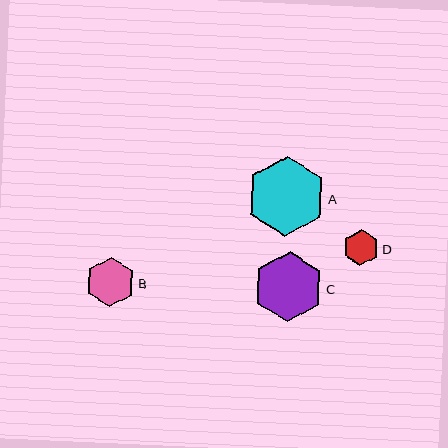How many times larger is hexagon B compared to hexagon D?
Hexagon B is approximately 1.4 times the size of hexagon D.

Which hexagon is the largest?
Hexagon A is the largest with a size of approximately 80 pixels.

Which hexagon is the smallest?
Hexagon D is the smallest with a size of approximately 36 pixels.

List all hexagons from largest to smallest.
From largest to smallest: A, C, B, D.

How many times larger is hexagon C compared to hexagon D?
Hexagon C is approximately 2.0 times the size of hexagon D.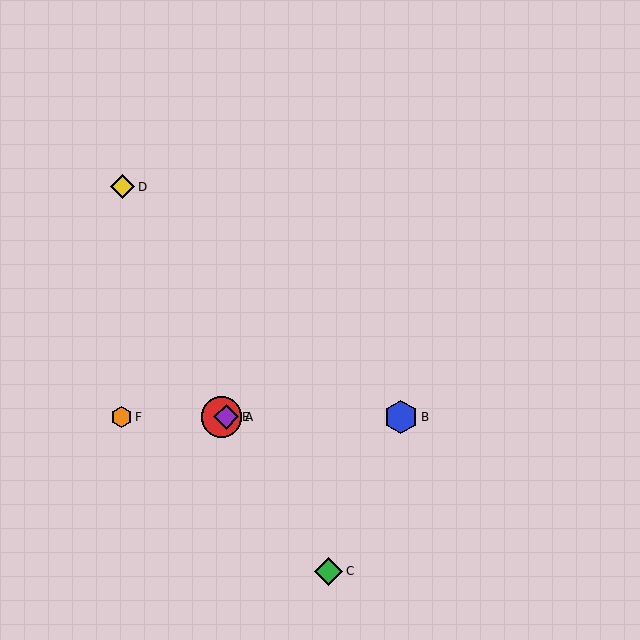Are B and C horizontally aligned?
No, B is at y≈417 and C is at y≈571.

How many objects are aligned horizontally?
4 objects (A, B, E, F) are aligned horizontally.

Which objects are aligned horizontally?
Objects A, B, E, F are aligned horizontally.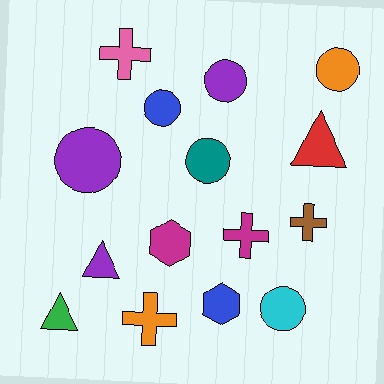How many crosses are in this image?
There are 4 crosses.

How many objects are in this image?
There are 15 objects.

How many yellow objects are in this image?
There are no yellow objects.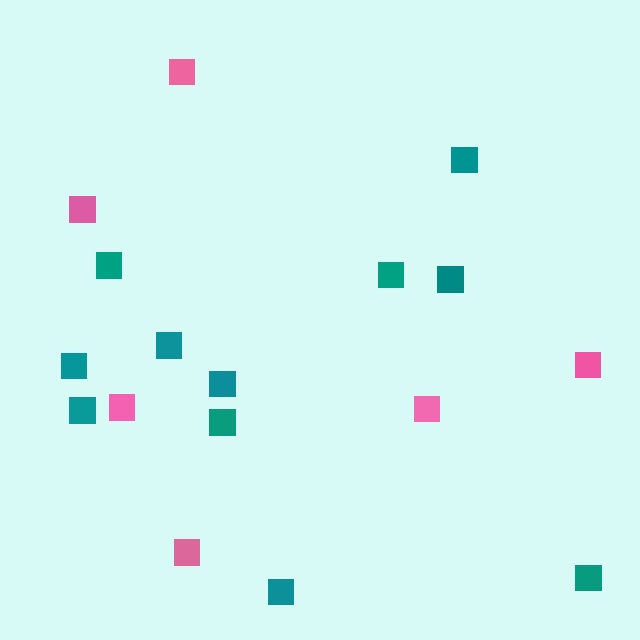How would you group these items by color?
There are 2 groups: one group of teal squares (11) and one group of pink squares (6).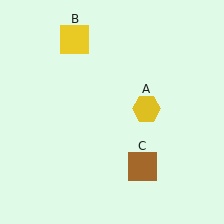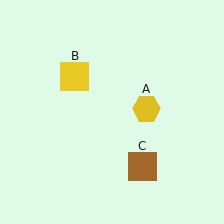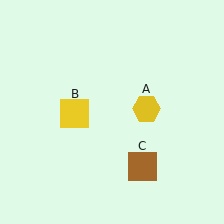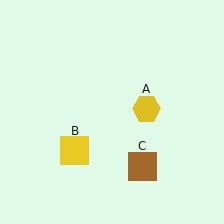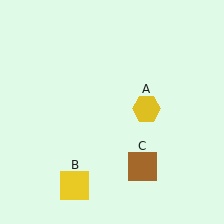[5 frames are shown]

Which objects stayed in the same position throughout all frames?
Yellow hexagon (object A) and brown square (object C) remained stationary.